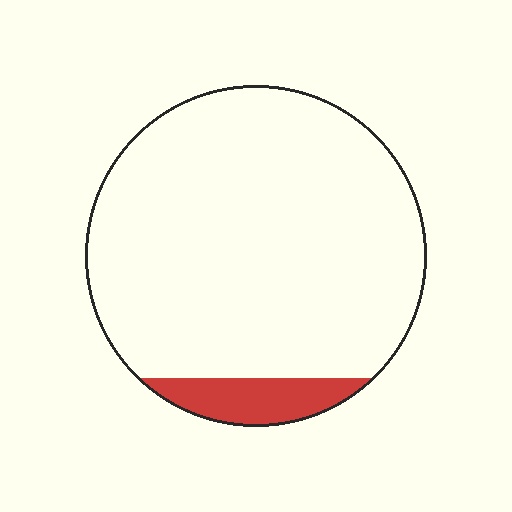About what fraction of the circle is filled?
About one tenth (1/10).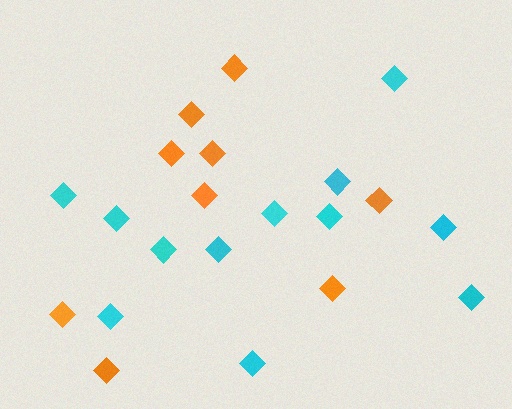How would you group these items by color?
There are 2 groups: one group of cyan diamonds (12) and one group of orange diamonds (9).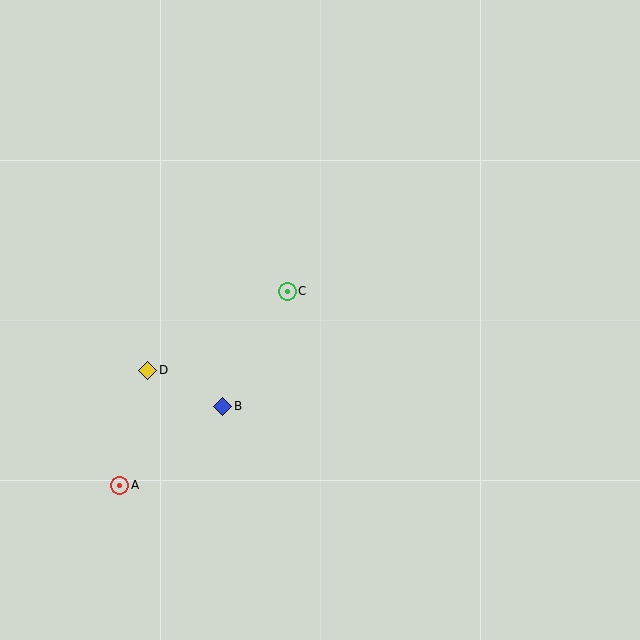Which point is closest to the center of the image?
Point C at (287, 291) is closest to the center.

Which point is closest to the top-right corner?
Point C is closest to the top-right corner.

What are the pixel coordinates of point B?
Point B is at (223, 406).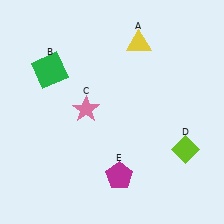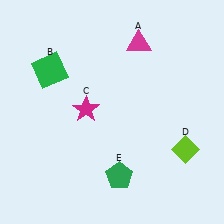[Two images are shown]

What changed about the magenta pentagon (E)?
In Image 1, E is magenta. In Image 2, it changed to green.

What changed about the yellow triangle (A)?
In Image 1, A is yellow. In Image 2, it changed to magenta.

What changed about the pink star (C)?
In Image 1, C is pink. In Image 2, it changed to magenta.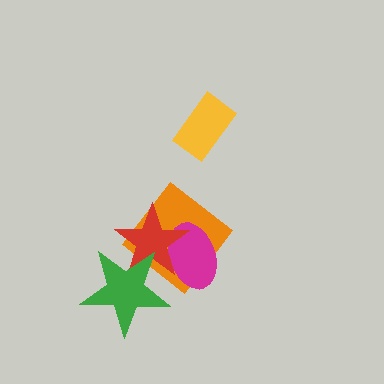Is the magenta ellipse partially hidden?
Yes, it is partially covered by another shape.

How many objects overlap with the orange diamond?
3 objects overlap with the orange diamond.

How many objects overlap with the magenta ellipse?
2 objects overlap with the magenta ellipse.